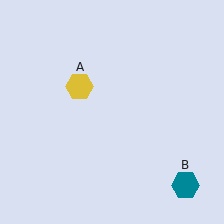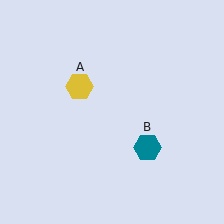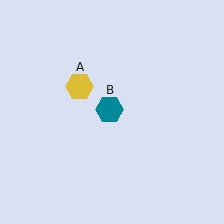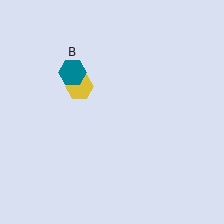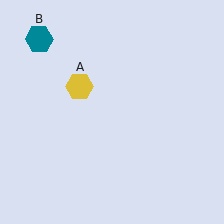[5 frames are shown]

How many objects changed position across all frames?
1 object changed position: teal hexagon (object B).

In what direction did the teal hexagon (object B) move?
The teal hexagon (object B) moved up and to the left.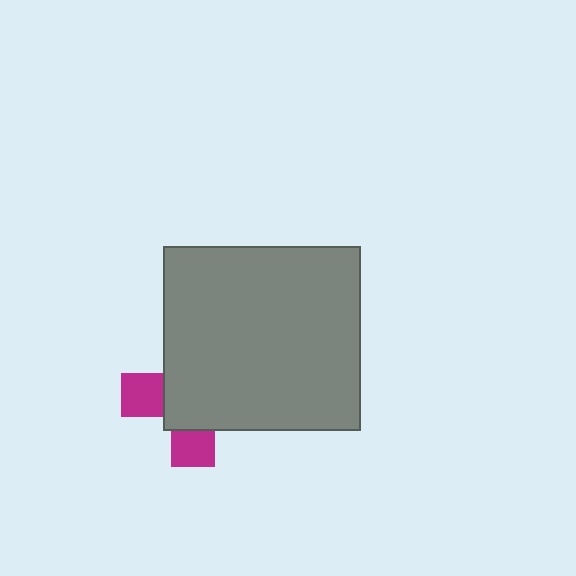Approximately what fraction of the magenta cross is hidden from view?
Roughly 68% of the magenta cross is hidden behind the gray rectangle.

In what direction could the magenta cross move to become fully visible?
The magenta cross could move toward the lower-left. That would shift it out from behind the gray rectangle entirely.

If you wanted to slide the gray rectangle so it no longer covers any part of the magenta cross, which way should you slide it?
Slide it toward the upper-right — that is the most direct way to separate the two shapes.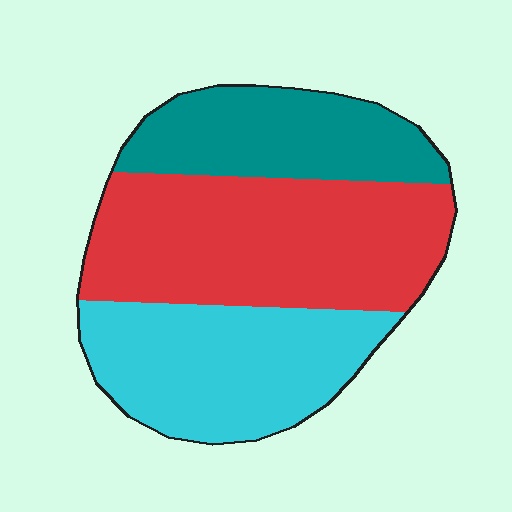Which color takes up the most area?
Red, at roughly 45%.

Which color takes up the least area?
Teal, at roughly 25%.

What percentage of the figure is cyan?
Cyan covers 32% of the figure.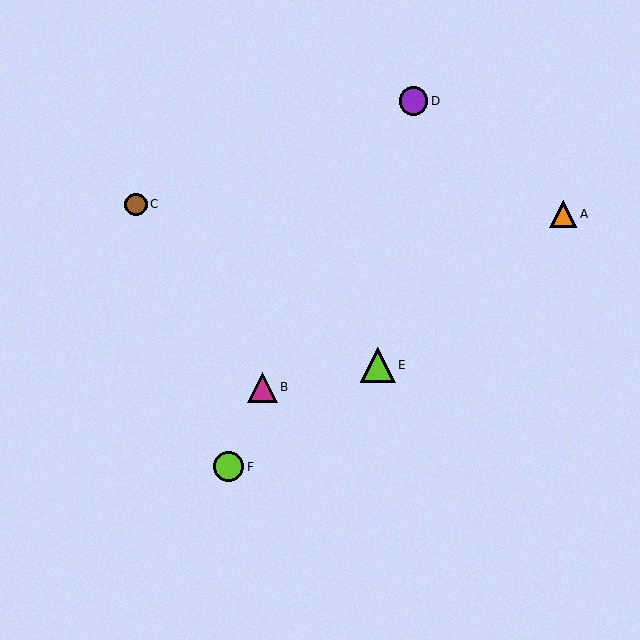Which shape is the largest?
The lime triangle (labeled E) is the largest.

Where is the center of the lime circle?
The center of the lime circle is at (229, 467).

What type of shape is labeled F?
Shape F is a lime circle.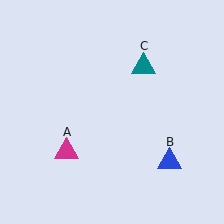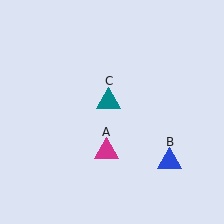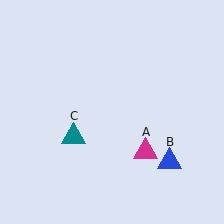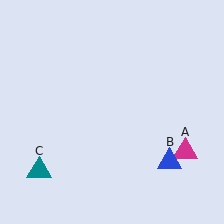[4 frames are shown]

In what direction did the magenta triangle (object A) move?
The magenta triangle (object A) moved right.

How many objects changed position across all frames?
2 objects changed position: magenta triangle (object A), teal triangle (object C).